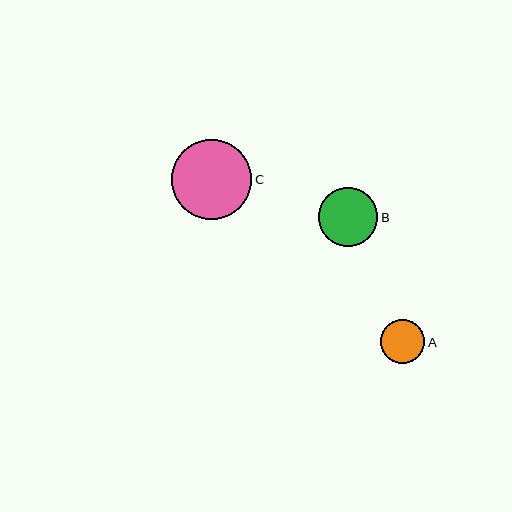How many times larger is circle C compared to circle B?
Circle C is approximately 1.4 times the size of circle B.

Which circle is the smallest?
Circle A is the smallest with a size of approximately 44 pixels.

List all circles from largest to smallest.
From largest to smallest: C, B, A.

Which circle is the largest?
Circle C is the largest with a size of approximately 80 pixels.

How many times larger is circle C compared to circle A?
Circle C is approximately 1.8 times the size of circle A.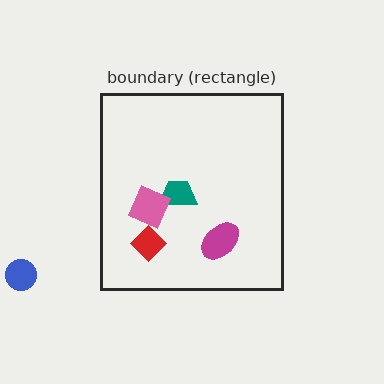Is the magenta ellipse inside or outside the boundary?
Inside.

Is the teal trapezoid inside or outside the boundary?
Inside.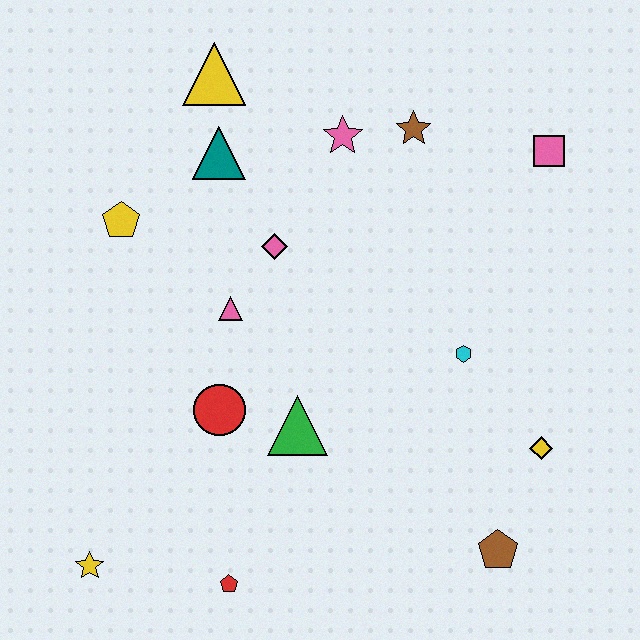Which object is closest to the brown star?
The pink star is closest to the brown star.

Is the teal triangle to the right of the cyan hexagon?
No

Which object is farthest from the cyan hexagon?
The yellow star is farthest from the cyan hexagon.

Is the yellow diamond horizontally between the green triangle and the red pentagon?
No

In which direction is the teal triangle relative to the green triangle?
The teal triangle is above the green triangle.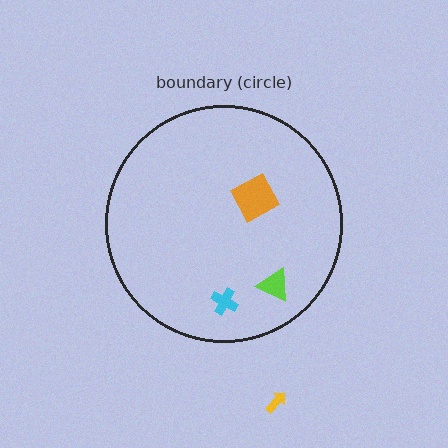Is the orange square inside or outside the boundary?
Inside.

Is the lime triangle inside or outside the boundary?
Inside.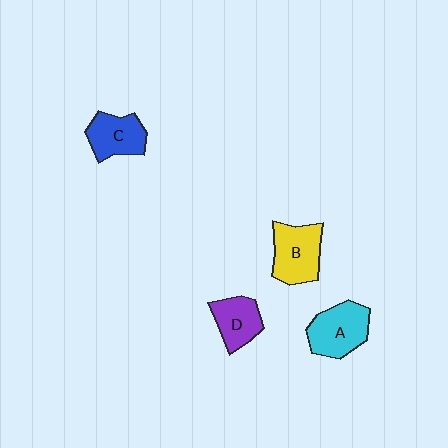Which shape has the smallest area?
Shape D (purple).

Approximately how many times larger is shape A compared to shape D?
Approximately 1.3 times.